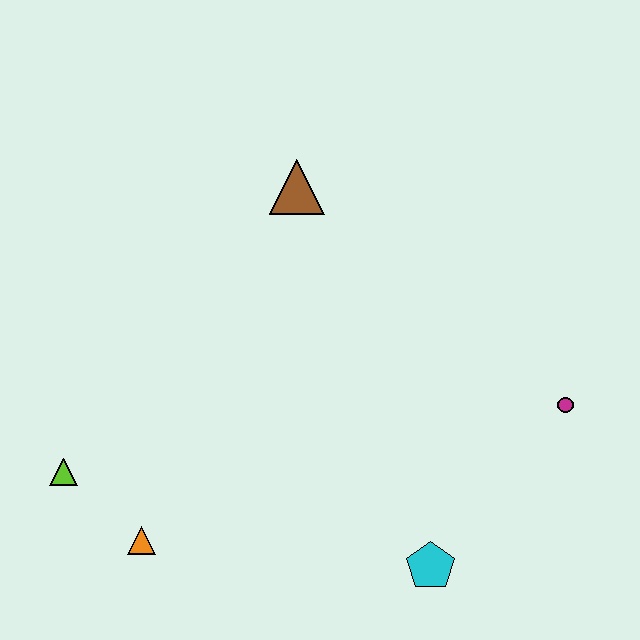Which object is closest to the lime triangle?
The orange triangle is closest to the lime triangle.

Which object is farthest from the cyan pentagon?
The brown triangle is farthest from the cyan pentagon.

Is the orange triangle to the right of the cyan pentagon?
No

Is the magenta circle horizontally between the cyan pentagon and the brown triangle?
No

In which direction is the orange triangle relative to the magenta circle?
The orange triangle is to the left of the magenta circle.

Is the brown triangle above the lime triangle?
Yes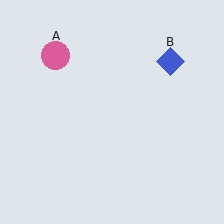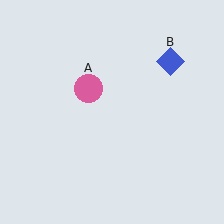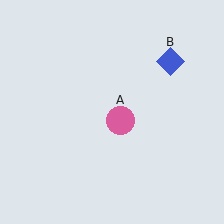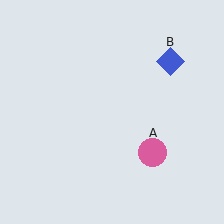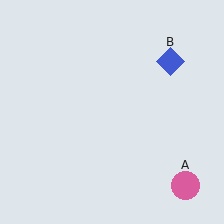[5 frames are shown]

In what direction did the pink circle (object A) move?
The pink circle (object A) moved down and to the right.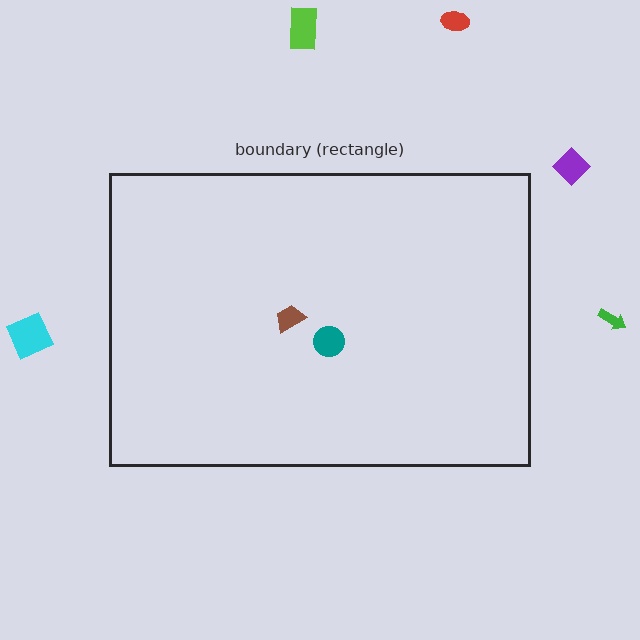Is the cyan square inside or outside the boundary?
Outside.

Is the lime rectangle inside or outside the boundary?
Outside.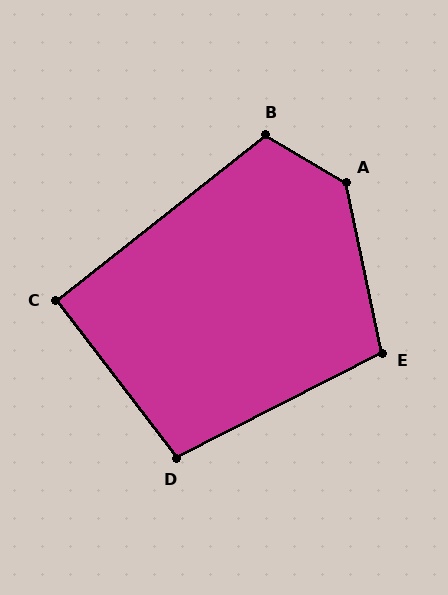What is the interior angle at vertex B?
Approximately 111 degrees (obtuse).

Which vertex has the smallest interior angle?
C, at approximately 91 degrees.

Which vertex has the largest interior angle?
A, at approximately 132 degrees.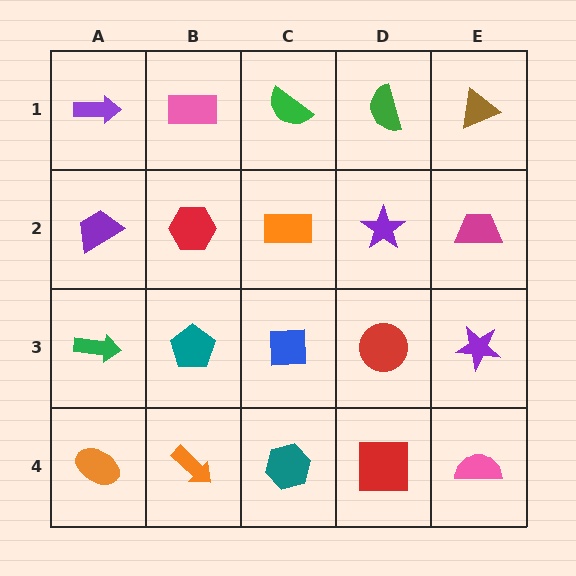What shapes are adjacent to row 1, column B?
A red hexagon (row 2, column B), a purple arrow (row 1, column A), a green semicircle (row 1, column C).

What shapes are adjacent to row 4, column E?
A purple star (row 3, column E), a red square (row 4, column D).